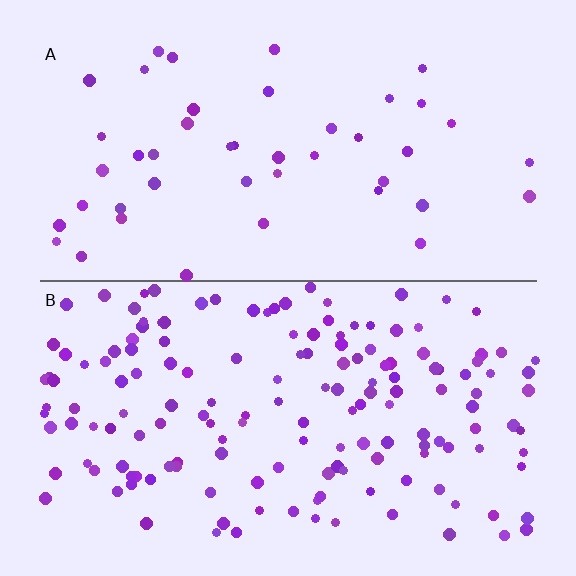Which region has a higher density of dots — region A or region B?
B (the bottom).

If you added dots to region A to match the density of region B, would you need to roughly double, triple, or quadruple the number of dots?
Approximately quadruple.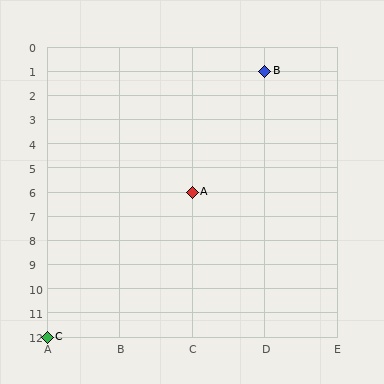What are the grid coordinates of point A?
Point A is at grid coordinates (C, 6).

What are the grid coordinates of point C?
Point C is at grid coordinates (A, 12).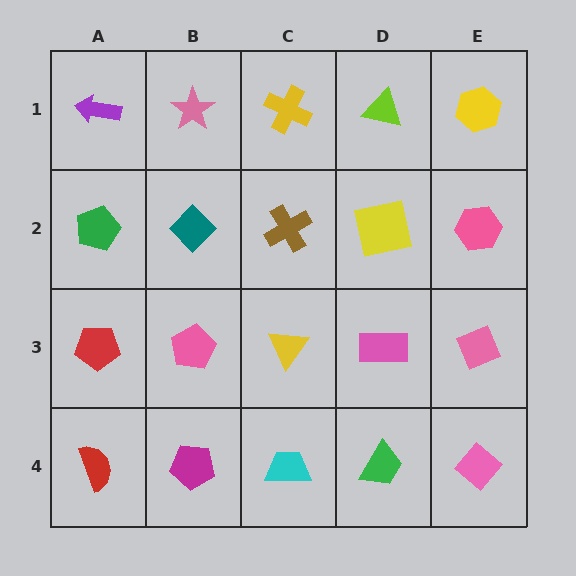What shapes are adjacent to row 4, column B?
A pink pentagon (row 3, column B), a red semicircle (row 4, column A), a cyan trapezoid (row 4, column C).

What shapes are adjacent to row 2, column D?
A lime triangle (row 1, column D), a pink rectangle (row 3, column D), a brown cross (row 2, column C), a pink hexagon (row 2, column E).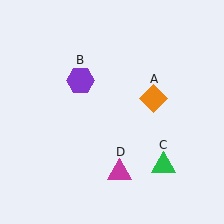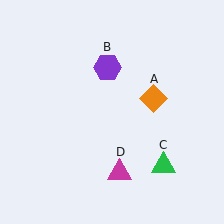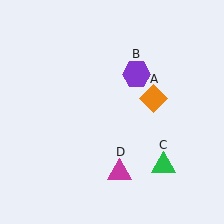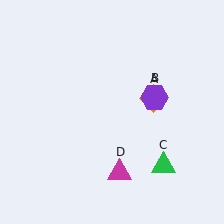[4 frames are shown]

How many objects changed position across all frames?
1 object changed position: purple hexagon (object B).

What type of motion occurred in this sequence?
The purple hexagon (object B) rotated clockwise around the center of the scene.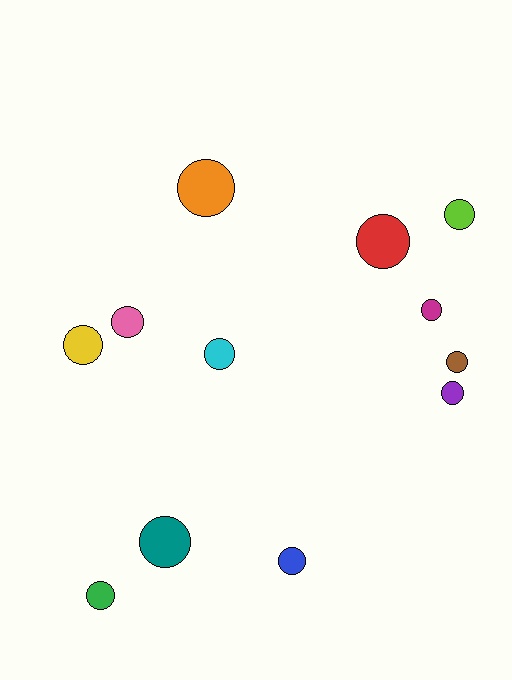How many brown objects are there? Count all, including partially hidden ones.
There is 1 brown object.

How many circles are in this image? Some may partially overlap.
There are 12 circles.